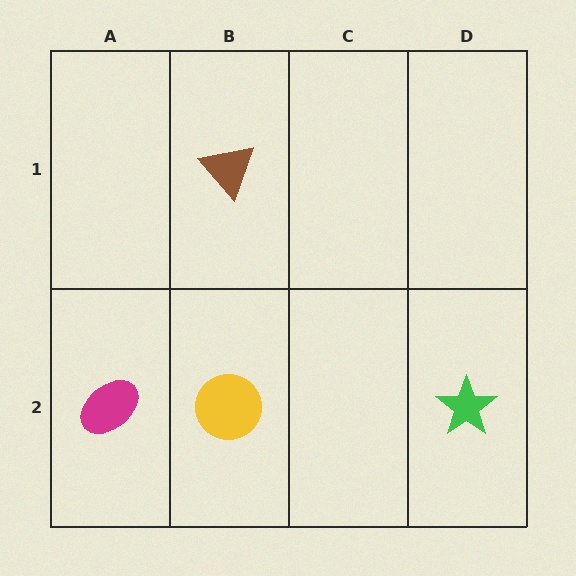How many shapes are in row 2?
3 shapes.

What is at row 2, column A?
A magenta ellipse.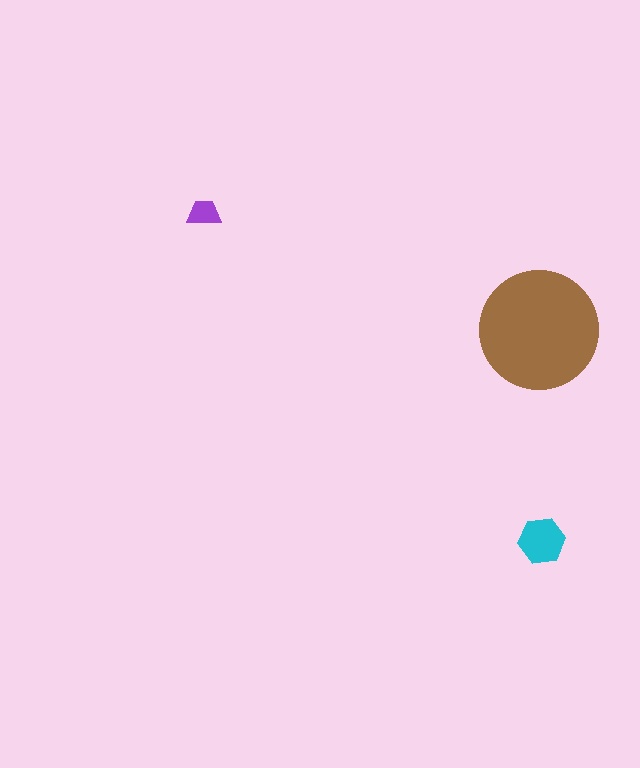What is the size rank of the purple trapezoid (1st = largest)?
3rd.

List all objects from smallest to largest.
The purple trapezoid, the cyan hexagon, the brown circle.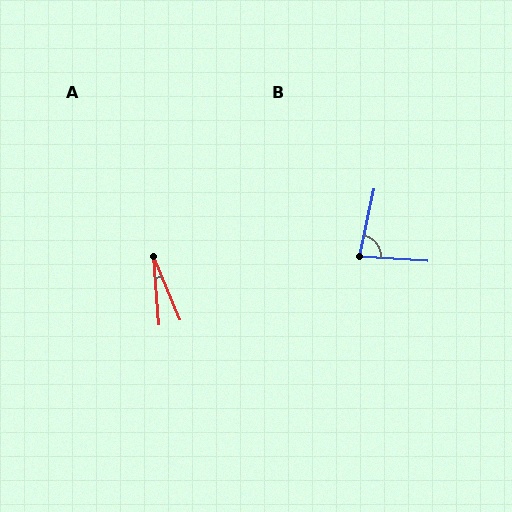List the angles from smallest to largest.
A (18°), B (82°).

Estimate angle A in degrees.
Approximately 18 degrees.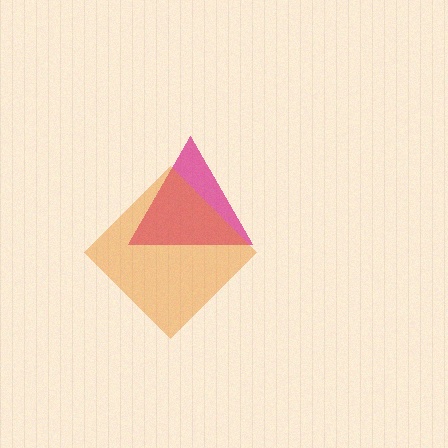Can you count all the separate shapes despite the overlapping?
Yes, there are 2 separate shapes.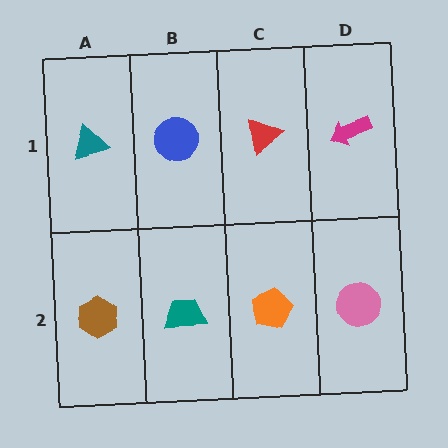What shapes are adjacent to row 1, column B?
A teal trapezoid (row 2, column B), a teal triangle (row 1, column A), a red triangle (row 1, column C).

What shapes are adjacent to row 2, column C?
A red triangle (row 1, column C), a teal trapezoid (row 2, column B), a pink circle (row 2, column D).